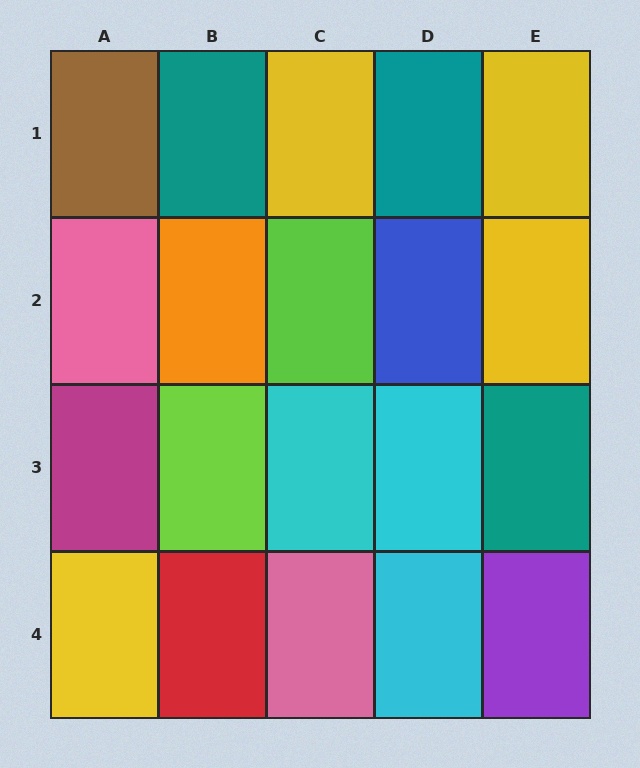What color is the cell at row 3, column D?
Cyan.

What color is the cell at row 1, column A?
Brown.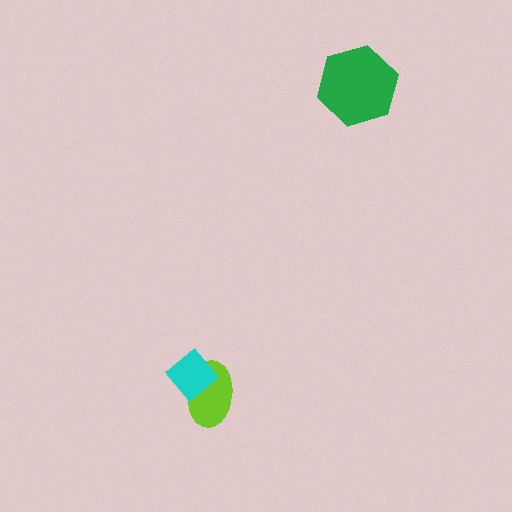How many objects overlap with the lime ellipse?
1 object overlaps with the lime ellipse.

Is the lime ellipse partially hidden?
Yes, it is partially covered by another shape.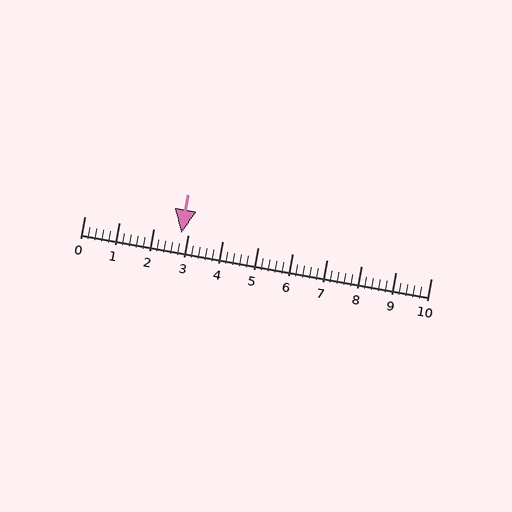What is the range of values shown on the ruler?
The ruler shows values from 0 to 10.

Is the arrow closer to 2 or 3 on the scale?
The arrow is closer to 3.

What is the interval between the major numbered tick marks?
The major tick marks are spaced 1 units apart.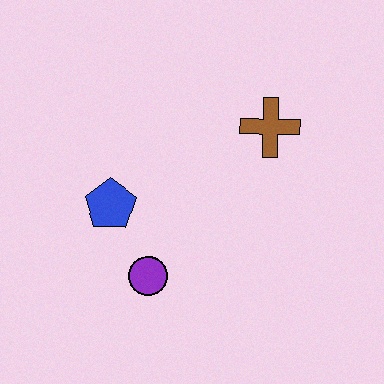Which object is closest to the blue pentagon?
The purple circle is closest to the blue pentagon.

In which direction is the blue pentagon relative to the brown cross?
The blue pentagon is to the left of the brown cross.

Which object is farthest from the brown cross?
The purple circle is farthest from the brown cross.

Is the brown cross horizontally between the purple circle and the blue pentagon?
No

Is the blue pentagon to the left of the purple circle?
Yes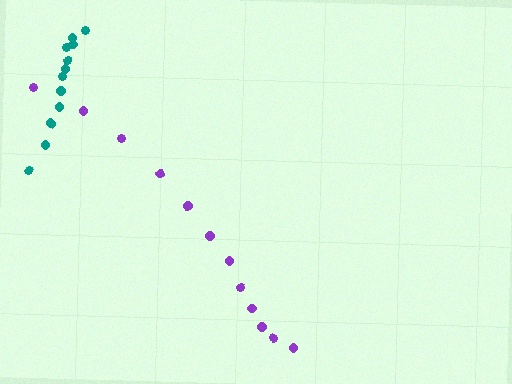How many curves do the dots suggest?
There are 2 distinct paths.